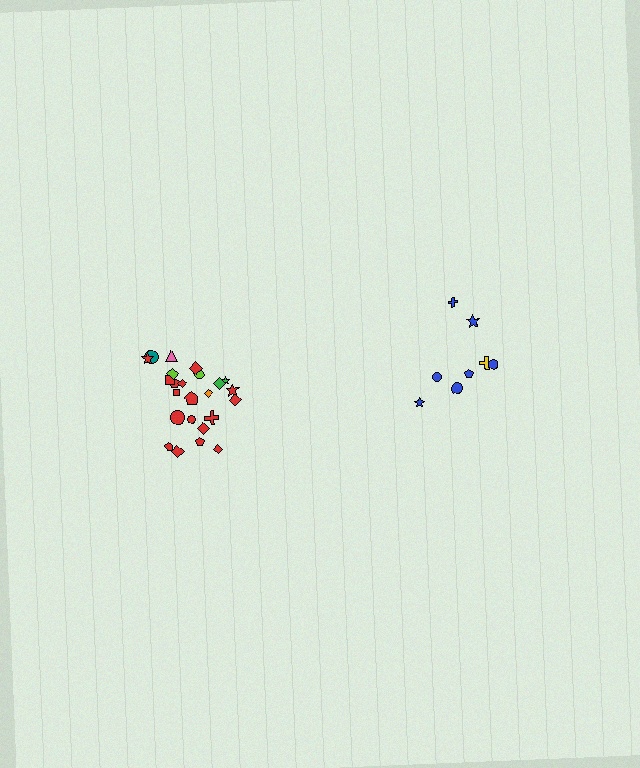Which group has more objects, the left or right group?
The left group.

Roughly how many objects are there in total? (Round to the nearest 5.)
Roughly 35 objects in total.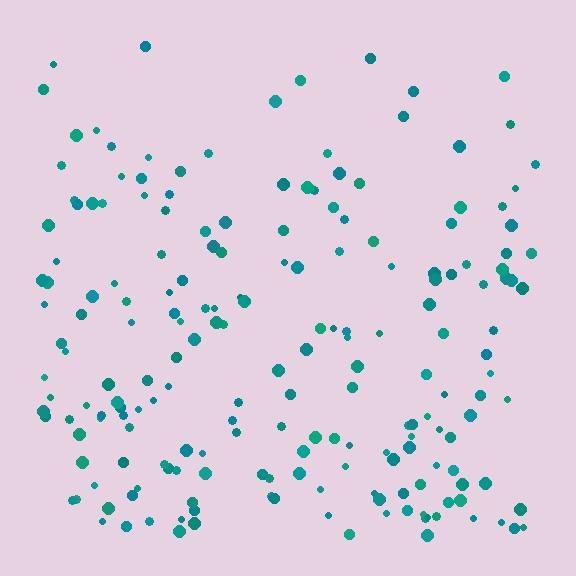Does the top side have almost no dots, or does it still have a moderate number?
Still a moderate number, just noticeably fewer than the bottom.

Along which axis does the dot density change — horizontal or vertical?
Vertical.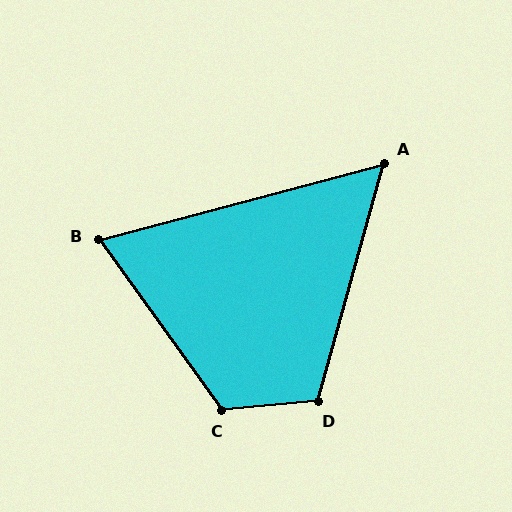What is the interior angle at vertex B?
Approximately 69 degrees (acute).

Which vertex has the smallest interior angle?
A, at approximately 60 degrees.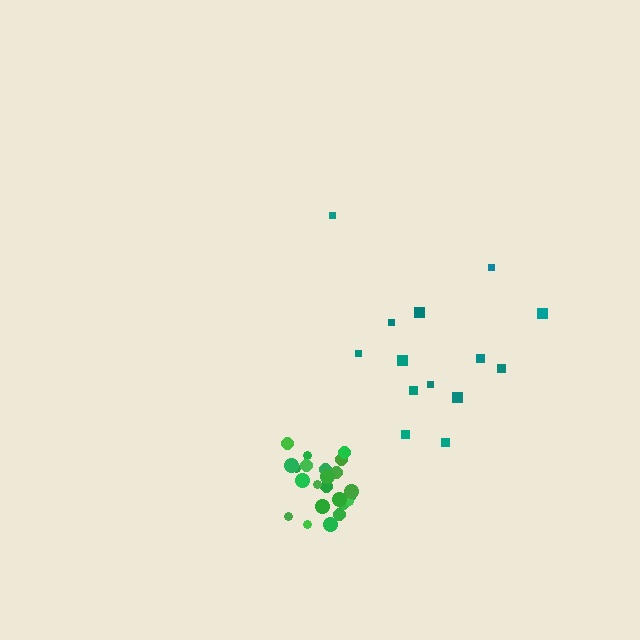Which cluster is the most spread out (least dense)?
Teal.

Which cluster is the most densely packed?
Green.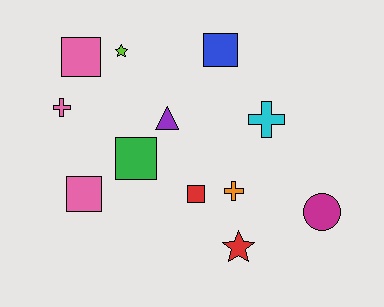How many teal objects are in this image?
There are no teal objects.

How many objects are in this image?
There are 12 objects.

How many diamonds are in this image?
There are no diamonds.